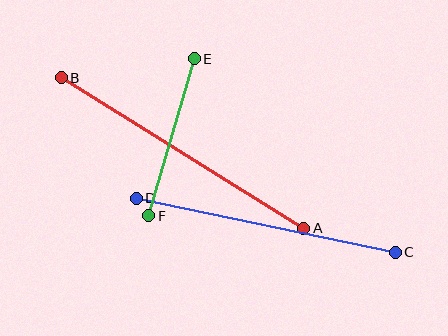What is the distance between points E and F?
The distance is approximately 164 pixels.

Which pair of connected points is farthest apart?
Points A and B are farthest apart.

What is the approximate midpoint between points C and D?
The midpoint is at approximately (266, 225) pixels.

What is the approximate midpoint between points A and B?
The midpoint is at approximately (183, 153) pixels.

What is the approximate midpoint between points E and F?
The midpoint is at approximately (172, 137) pixels.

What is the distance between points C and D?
The distance is approximately 265 pixels.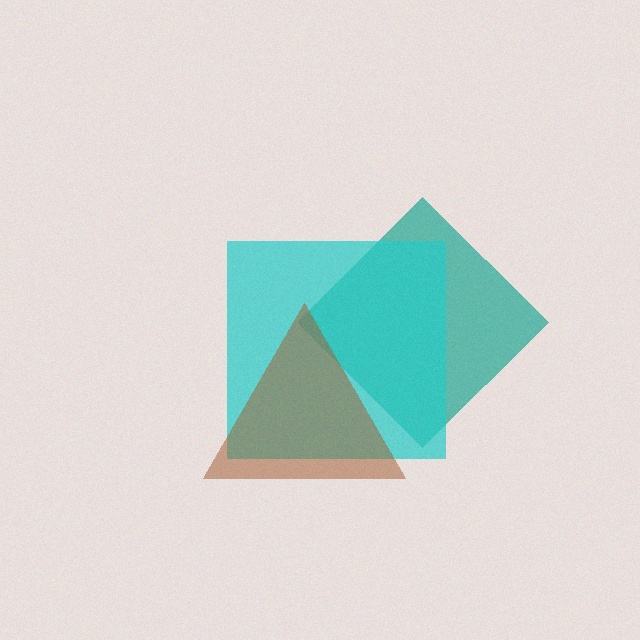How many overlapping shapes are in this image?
There are 3 overlapping shapes in the image.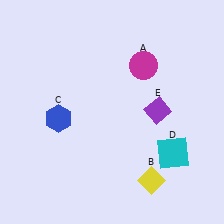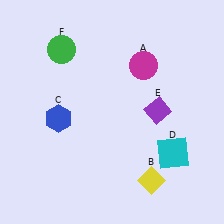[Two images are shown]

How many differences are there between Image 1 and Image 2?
There is 1 difference between the two images.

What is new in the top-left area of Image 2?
A green circle (F) was added in the top-left area of Image 2.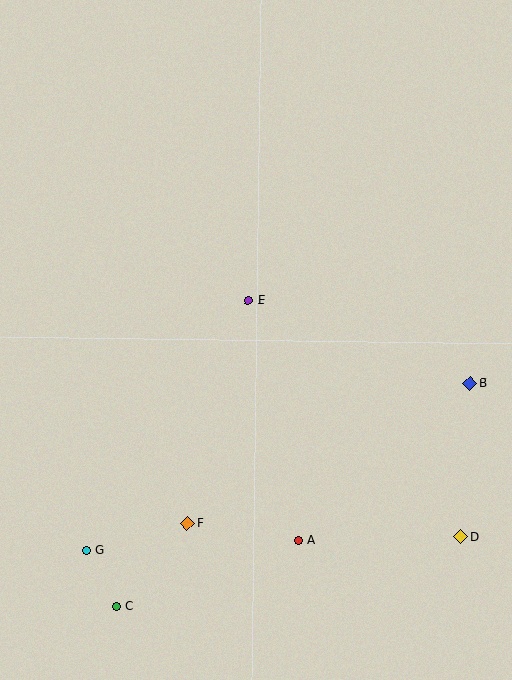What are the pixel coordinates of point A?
Point A is at (299, 540).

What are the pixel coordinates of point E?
Point E is at (248, 300).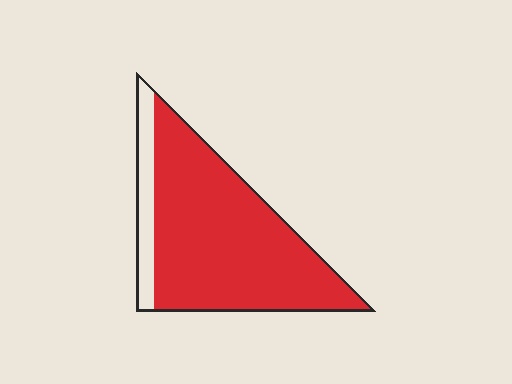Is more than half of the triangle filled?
Yes.